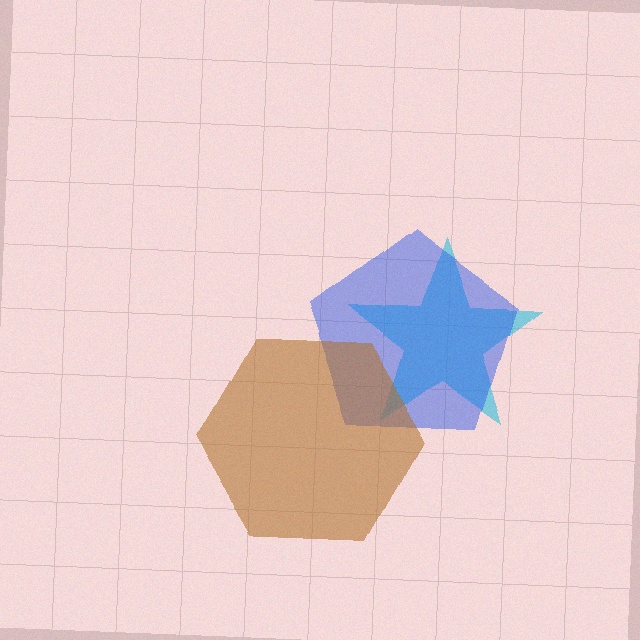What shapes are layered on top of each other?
The layered shapes are: a cyan star, a blue pentagon, a brown hexagon.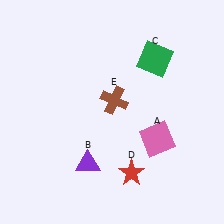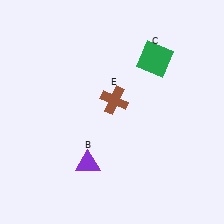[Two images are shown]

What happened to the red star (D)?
The red star (D) was removed in Image 2. It was in the bottom-right area of Image 1.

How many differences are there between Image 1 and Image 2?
There are 2 differences between the two images.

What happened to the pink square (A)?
The pink square (A) was removed in Image 2. It was in the bottom-right area of Image 1.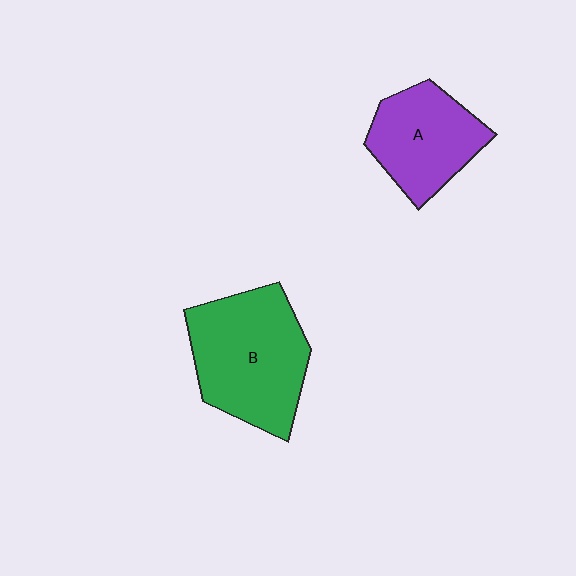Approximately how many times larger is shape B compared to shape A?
Approximately 1.4 times.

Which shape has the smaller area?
Shape A (purple).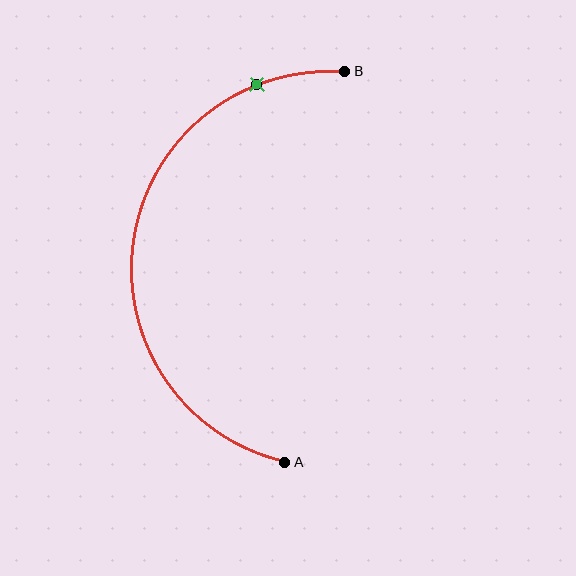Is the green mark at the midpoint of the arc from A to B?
No. The green mark lies on the arc but is closer to endpoint B. The arc midpoint would be at the point on the curve equidistant along the arc from both A and B.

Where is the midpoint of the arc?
The arc midpoint is the point on the curve farthest from the straight line joining A and B. It sits to the left of that line.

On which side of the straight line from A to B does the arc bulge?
The arc bulges to the left of the straight line connecting A and B.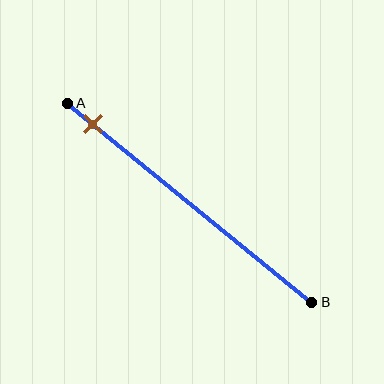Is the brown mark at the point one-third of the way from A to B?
No, the mark is at about 10% from A, not at the 33% one-third point.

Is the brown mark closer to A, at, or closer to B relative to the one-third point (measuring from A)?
The brown mark is closer to point A than the one-third point of segment AB.